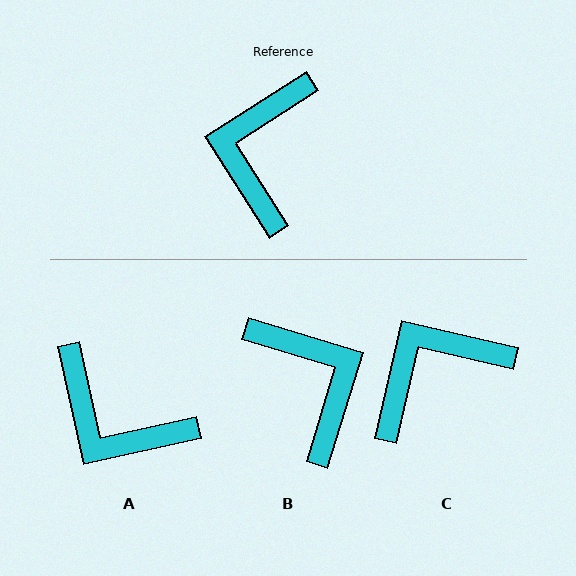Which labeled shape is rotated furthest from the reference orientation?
B, about 140 degrees away.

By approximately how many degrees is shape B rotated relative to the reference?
Approximately 140 degrees clockwise.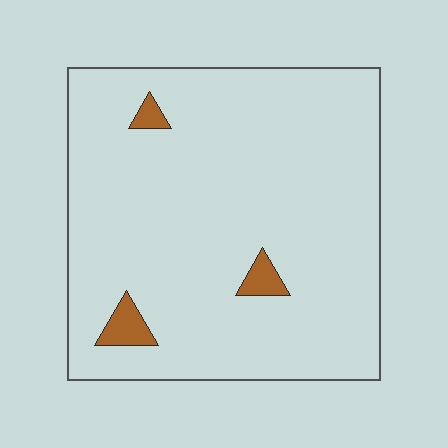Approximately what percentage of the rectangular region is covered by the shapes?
Approximately 5%.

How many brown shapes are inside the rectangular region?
3.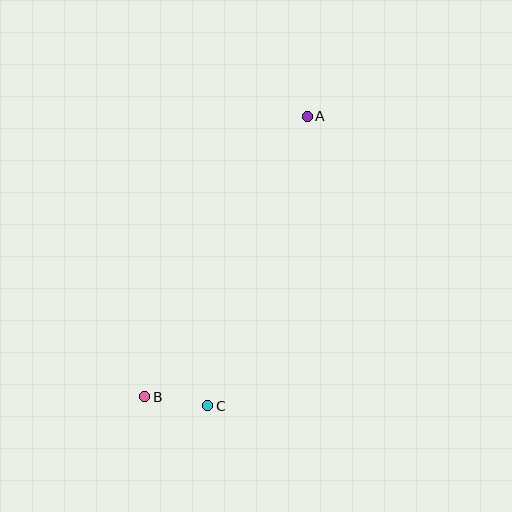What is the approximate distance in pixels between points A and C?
The distance between A and C is approximately 306 pixels.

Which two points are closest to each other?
Points B and C are closest to each other.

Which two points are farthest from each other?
Points A and B are farthest from each other.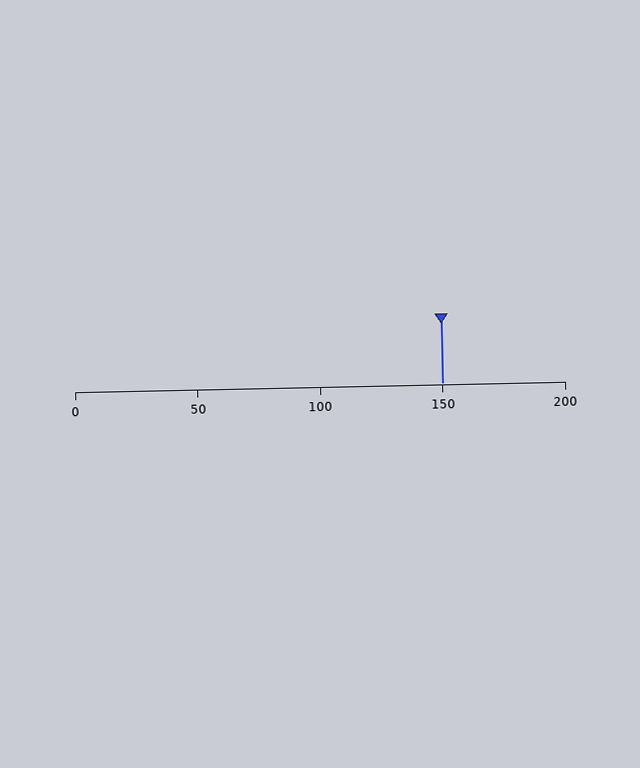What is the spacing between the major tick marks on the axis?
The major ticks are spaced 50 apart.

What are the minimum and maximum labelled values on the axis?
The axis runs from 0 to 200.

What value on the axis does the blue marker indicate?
The marker indicates approximately 150.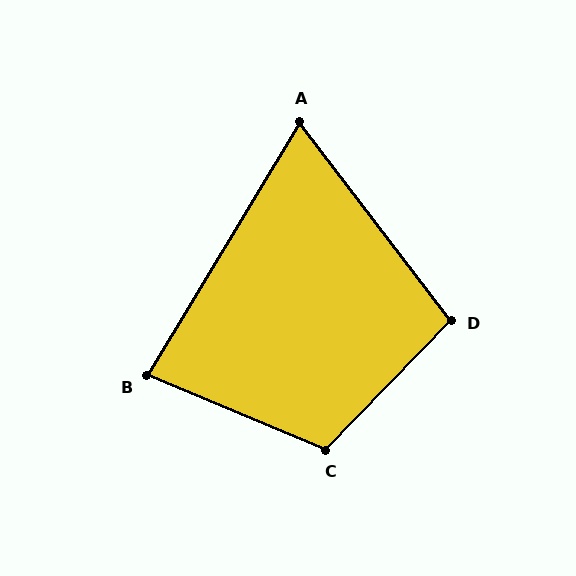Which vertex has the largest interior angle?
C, at approximately 111 degrees.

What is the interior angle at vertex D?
Approximately 98 degrees (obtuse).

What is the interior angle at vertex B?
Approximately 82 degrees (acute).